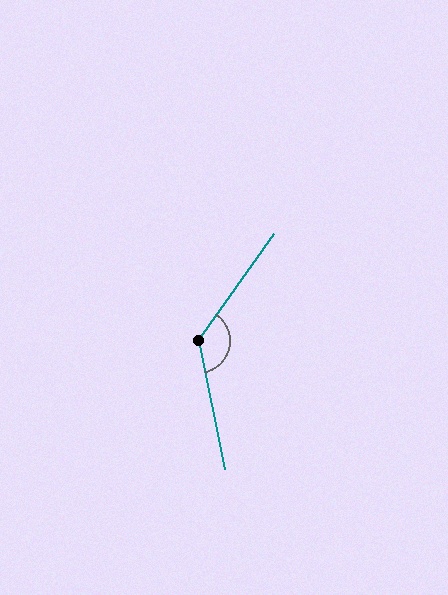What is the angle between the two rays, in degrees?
Approximately 133 degrees.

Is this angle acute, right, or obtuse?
It is obtuse.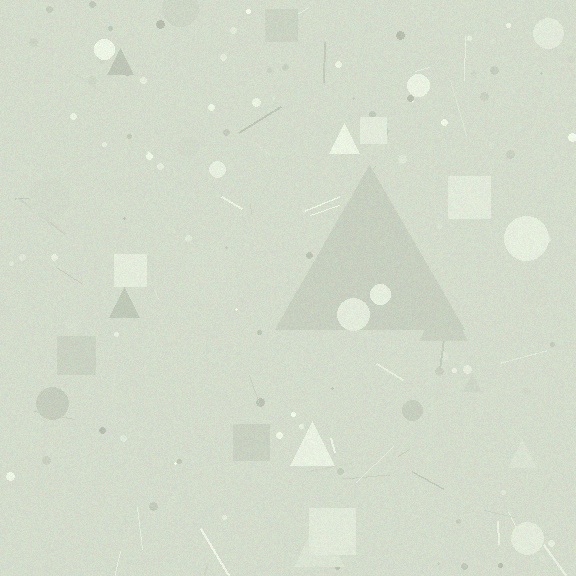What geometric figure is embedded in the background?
A triangle is embedded in the background.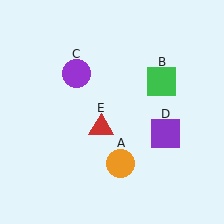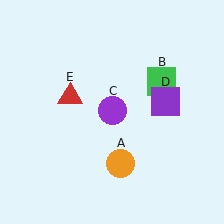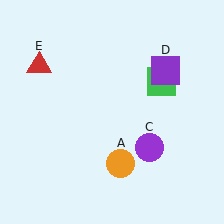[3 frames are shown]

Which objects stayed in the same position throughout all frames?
Orange circle (object A) and green square (object B) remained stationary.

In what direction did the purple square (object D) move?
The purple square (object D) moved up.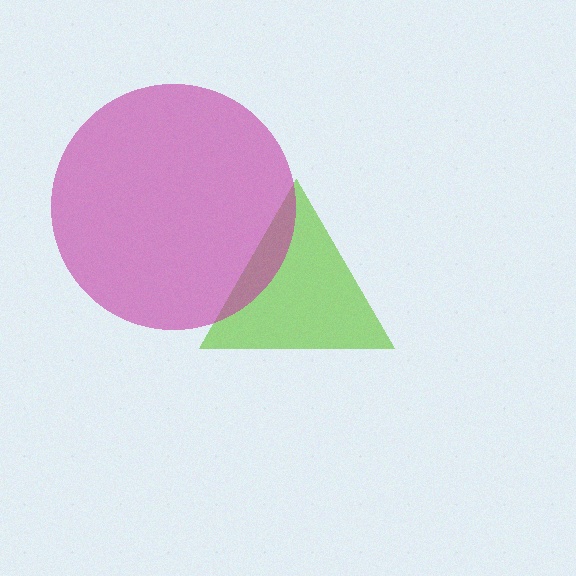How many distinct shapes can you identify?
There are 2 distinct shapes: a lime triangle, a magenta circle.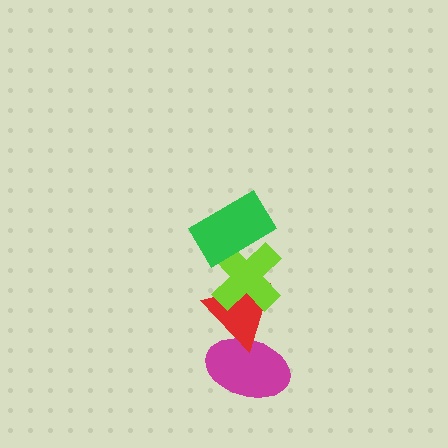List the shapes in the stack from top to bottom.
From top to bottom: the green rectangle, the lime cross, the red triangle, the magenta ellipse.